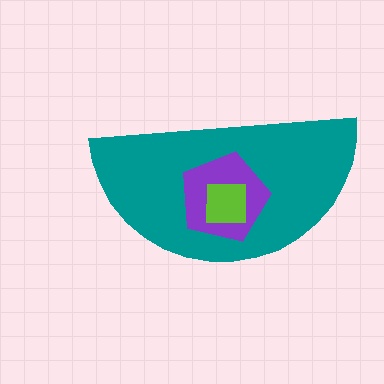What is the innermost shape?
The lime square.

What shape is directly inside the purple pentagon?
The lime square.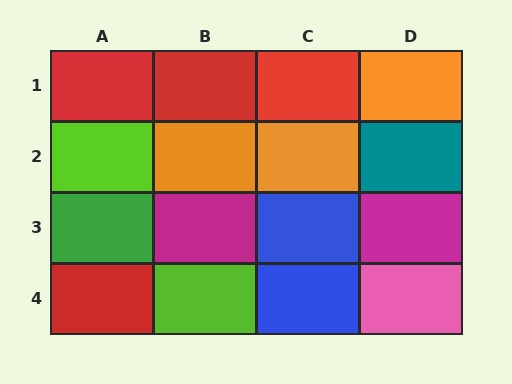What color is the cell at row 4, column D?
Pink.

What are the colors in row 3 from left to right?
Green, magenta, blue, magenta.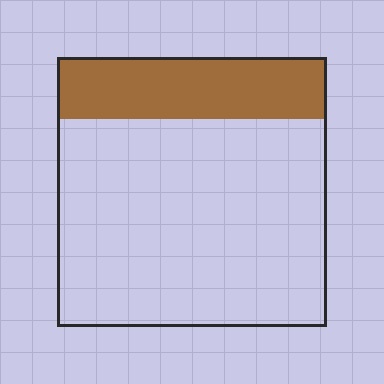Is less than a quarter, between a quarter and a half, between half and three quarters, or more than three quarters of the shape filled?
Less than a quarter.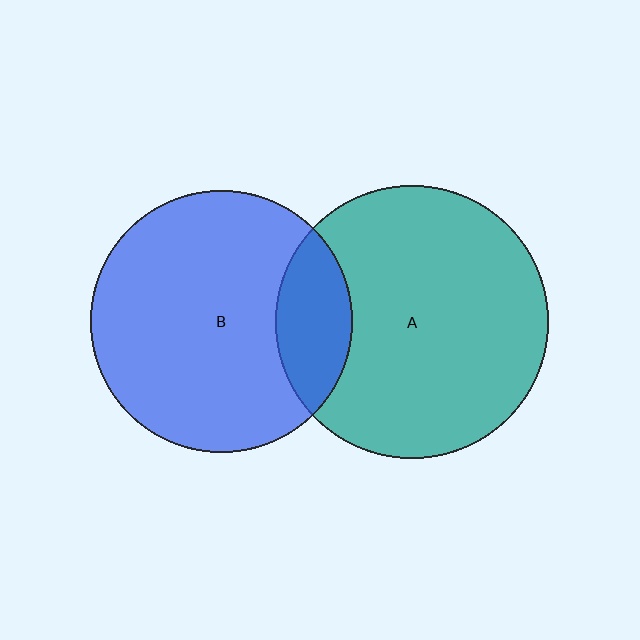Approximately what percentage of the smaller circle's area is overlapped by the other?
Approximately 20%.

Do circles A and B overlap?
Yes.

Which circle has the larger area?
Circle A (teal).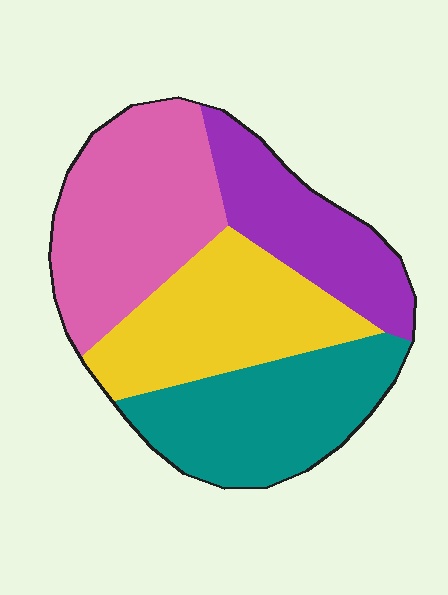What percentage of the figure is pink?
Pink takes up about one third (1/3) of the figure.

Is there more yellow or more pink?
Pink.